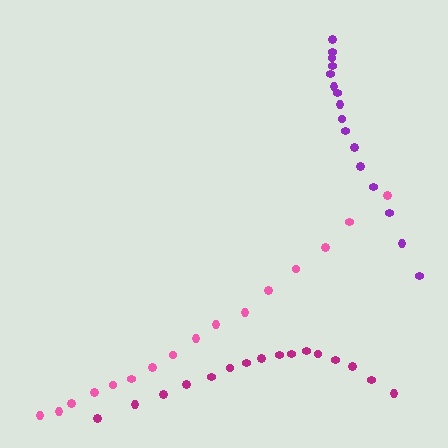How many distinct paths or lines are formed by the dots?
There are 3 distinct paths.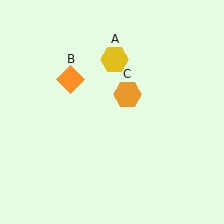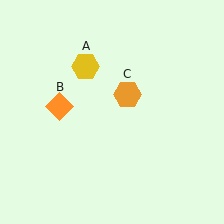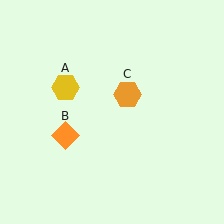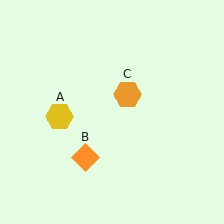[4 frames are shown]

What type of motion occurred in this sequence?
The yellow hexagon (object A), orange diamond (object B) rotated counterclockwise around the center of the scene.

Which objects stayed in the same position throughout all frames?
Orange hexagon (object C) remained stationary.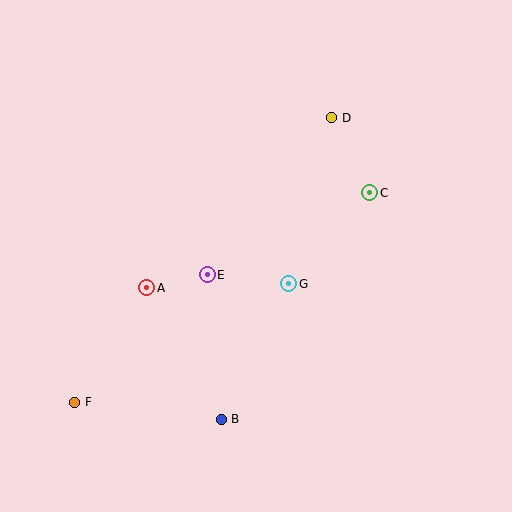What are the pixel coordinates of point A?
Point A is at (147, 288).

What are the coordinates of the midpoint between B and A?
The midpoint between B and A is at (184, 354).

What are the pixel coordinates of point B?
Point B is at (221, 419).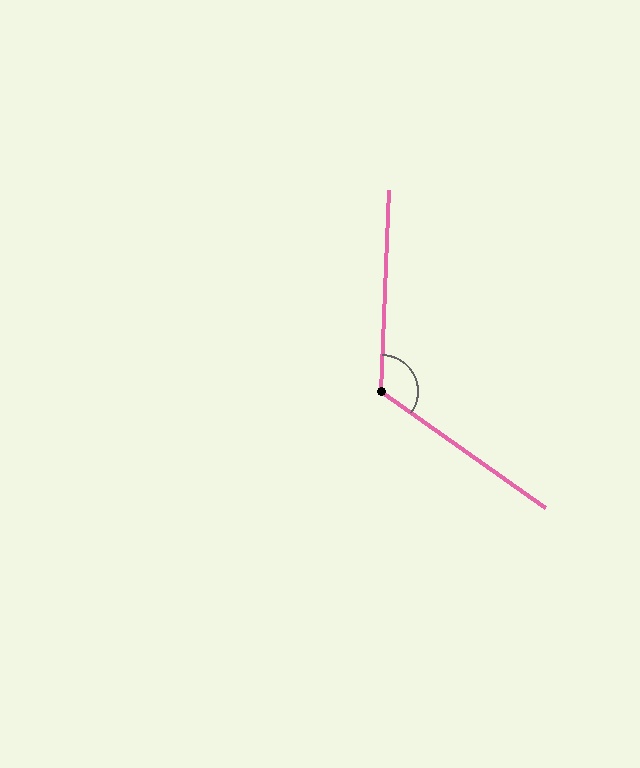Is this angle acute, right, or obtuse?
It is obtuse.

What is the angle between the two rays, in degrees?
Approximately 123 degrees.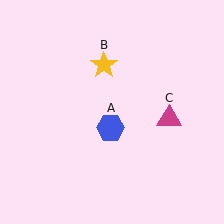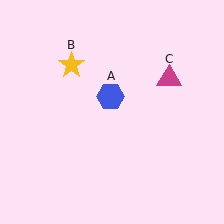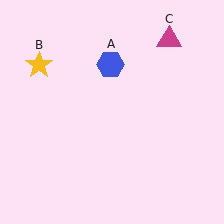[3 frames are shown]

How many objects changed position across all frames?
3 objects changed position: blue hexagon (object A), yellow star (object B), magenta triangle (object C).